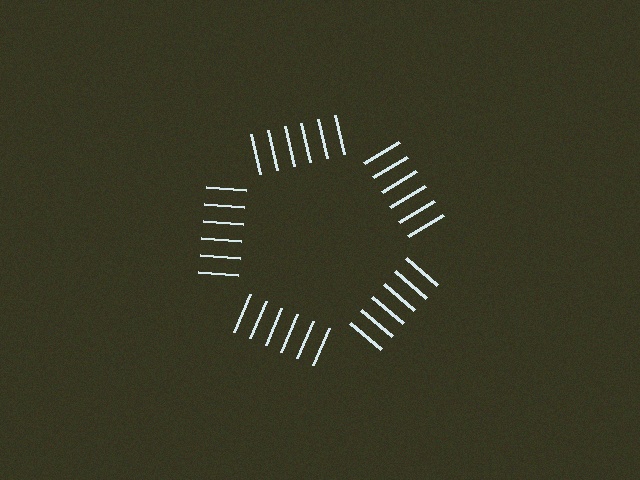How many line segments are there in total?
30 — 6 along each of the 5 edges.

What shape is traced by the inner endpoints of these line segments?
An illusory pentagon — the line segments terminate on its edges but no continuous stroke is drawn.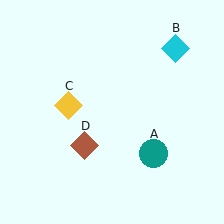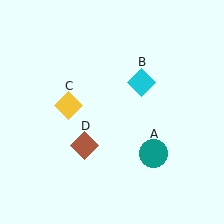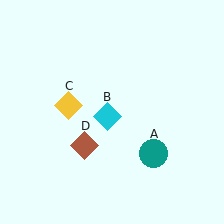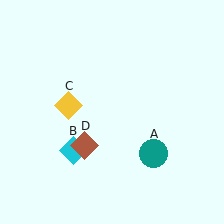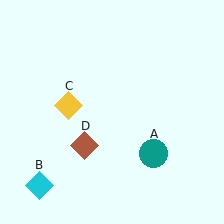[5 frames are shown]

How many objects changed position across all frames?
1 object changed position: cyan diamond (object B).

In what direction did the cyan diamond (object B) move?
The cyan diamond (object B) moved down and to the left.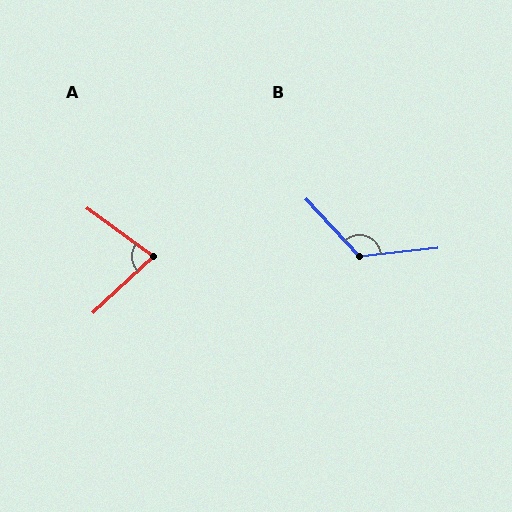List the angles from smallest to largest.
A (79°), B (126°).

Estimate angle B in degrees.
Approximately 126 degrees.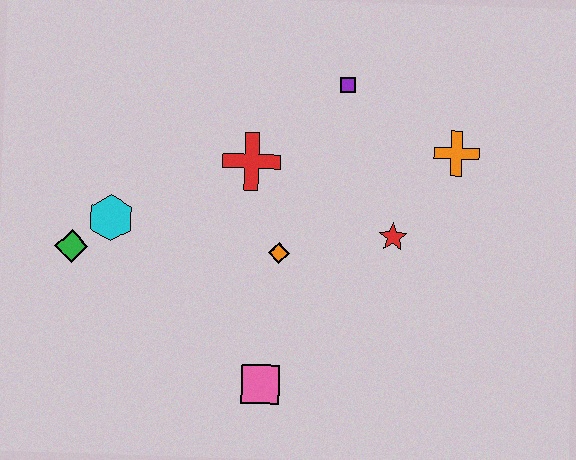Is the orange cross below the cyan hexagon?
No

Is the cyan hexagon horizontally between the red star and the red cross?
No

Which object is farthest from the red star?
The green diamond is farthest from the red star.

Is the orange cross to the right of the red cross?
Yes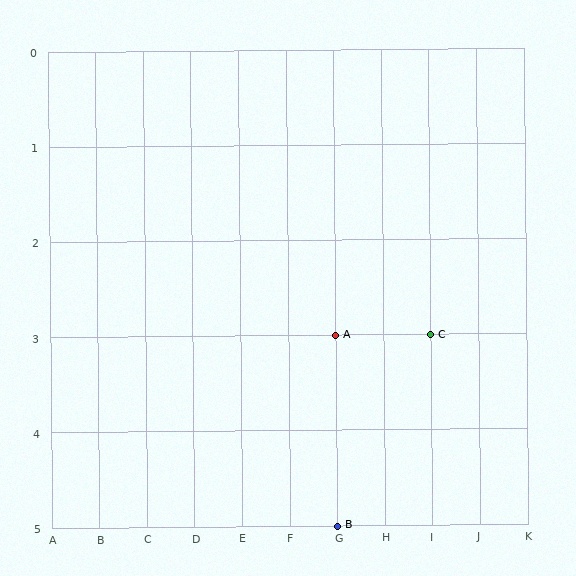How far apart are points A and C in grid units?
Points A and C are 2 columns apart.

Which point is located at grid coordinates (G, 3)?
Point A is at (G, 3).